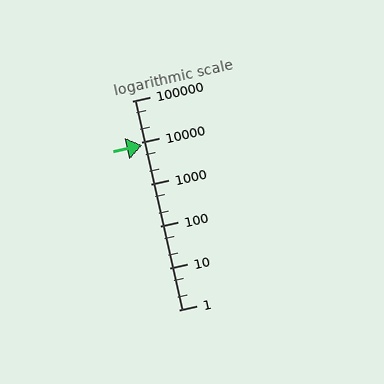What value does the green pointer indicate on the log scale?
The pointer indicates approximately 8700.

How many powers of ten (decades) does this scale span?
The scale spans 5 decades, from 1 to 100000.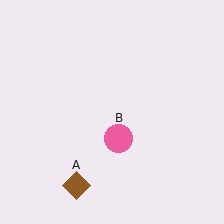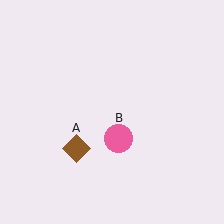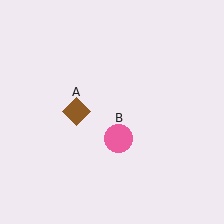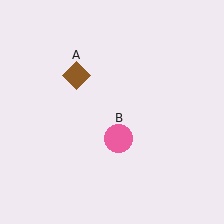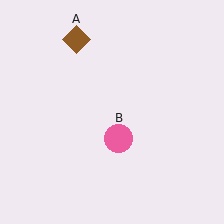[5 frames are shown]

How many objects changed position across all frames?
1 object changed position: brown diamond (object A).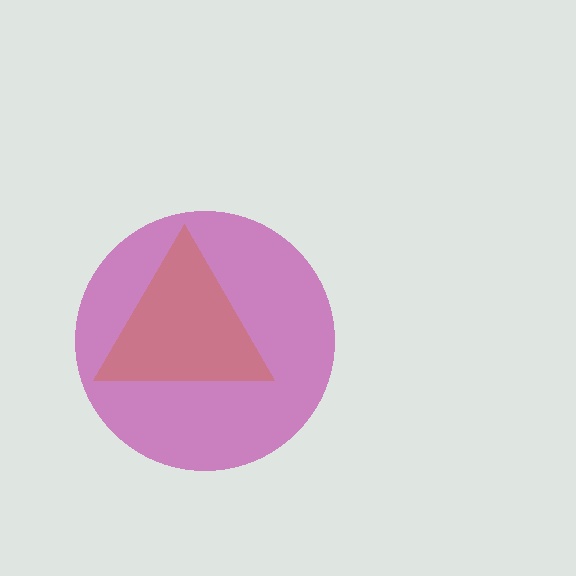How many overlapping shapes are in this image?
There are 2 overlapping shapes in the image.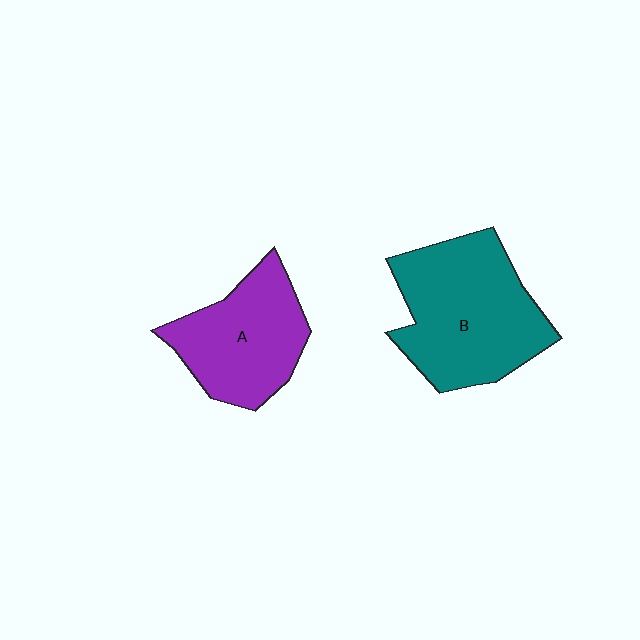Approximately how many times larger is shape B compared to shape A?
Approximately 1.3 times.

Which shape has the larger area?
Shape B (teal).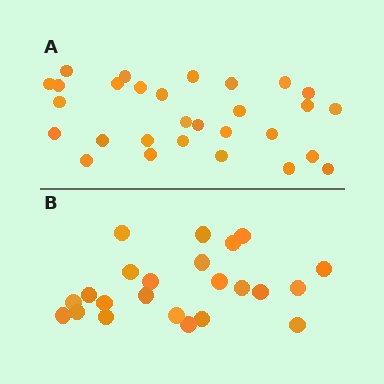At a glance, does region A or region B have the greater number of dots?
Region A (the top region) has more dots.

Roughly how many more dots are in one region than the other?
Region A has about 6 more dots than region B.